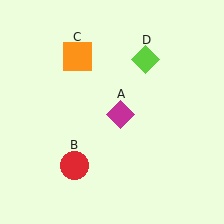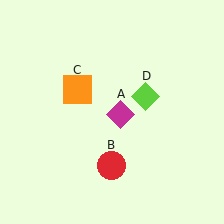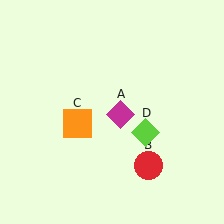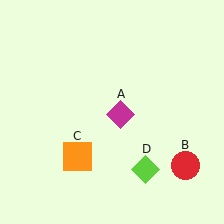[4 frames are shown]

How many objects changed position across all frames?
3 objects changed position: red circle (object B), orange square (object C), lime diamond (object D).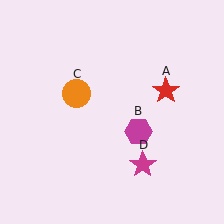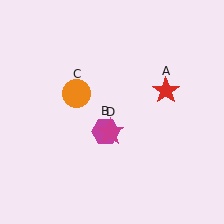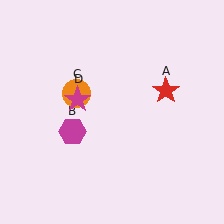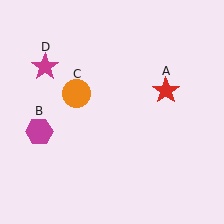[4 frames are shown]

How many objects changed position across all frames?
2 objects changed position: magenta hexagon (object B), magenta star (object D).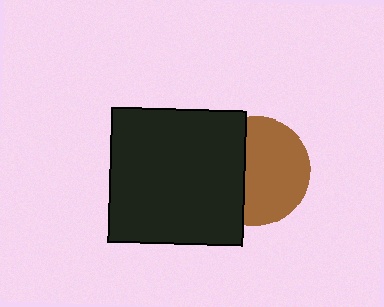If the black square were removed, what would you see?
You would see the complete brown circle.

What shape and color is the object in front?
The object in front is a black square.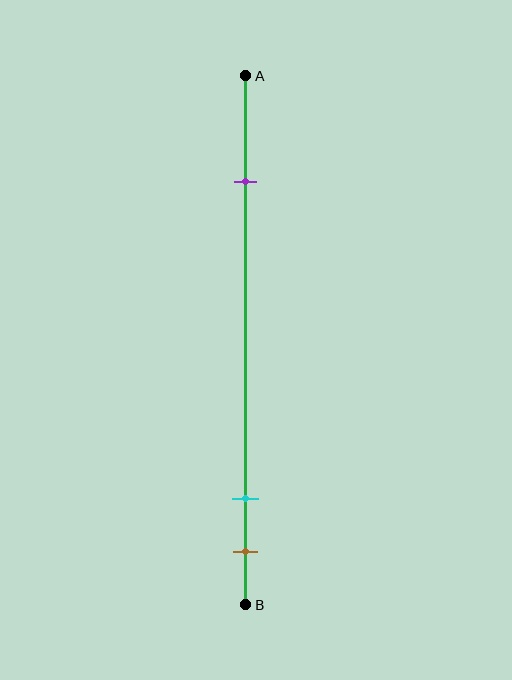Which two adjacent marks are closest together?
The cyan and brown marks are the closest adjacent pair.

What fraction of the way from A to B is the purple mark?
The purple mark is approximately 20% (0.2) of the way from A to B.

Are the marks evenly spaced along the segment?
No, the marks are not evenly spaced.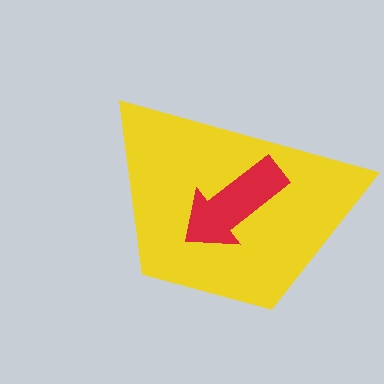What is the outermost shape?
The yellow trapezoid.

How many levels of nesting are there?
2.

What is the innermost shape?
The red arrow.